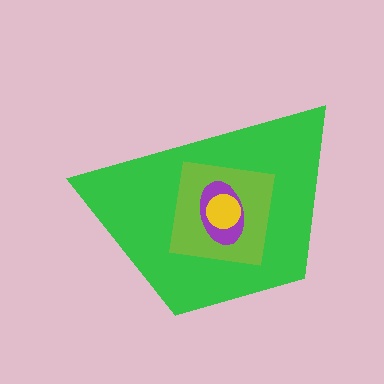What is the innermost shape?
The yellow circle.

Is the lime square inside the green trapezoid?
Yes.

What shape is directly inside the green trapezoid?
The lime square.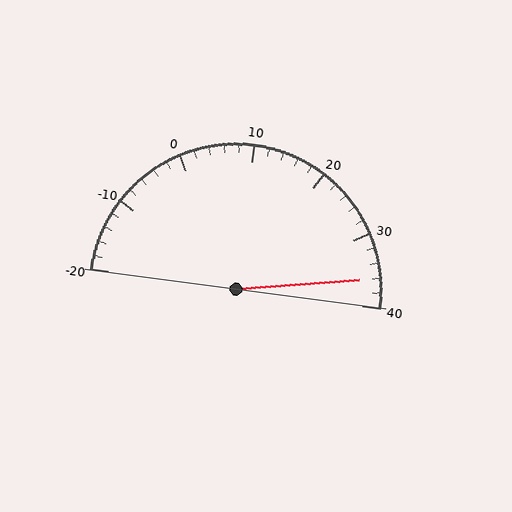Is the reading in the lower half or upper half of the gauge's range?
The reading is in the upper half of the range (-20 to 40).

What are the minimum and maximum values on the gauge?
The gauge ranges from -20 to 40.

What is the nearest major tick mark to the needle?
The nearest major tick mark is 40.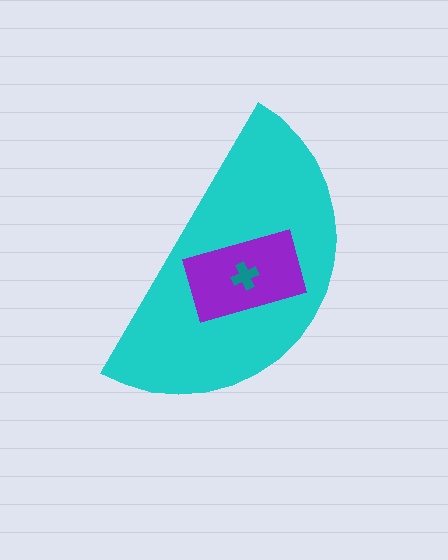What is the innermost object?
The teal cross.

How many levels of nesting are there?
3.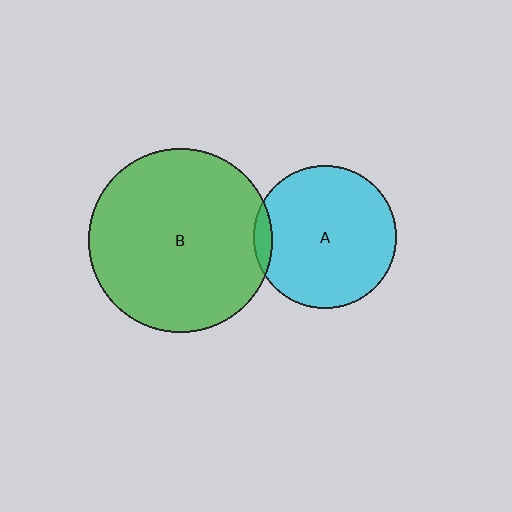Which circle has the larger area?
Circle B (green).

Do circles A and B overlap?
Yes.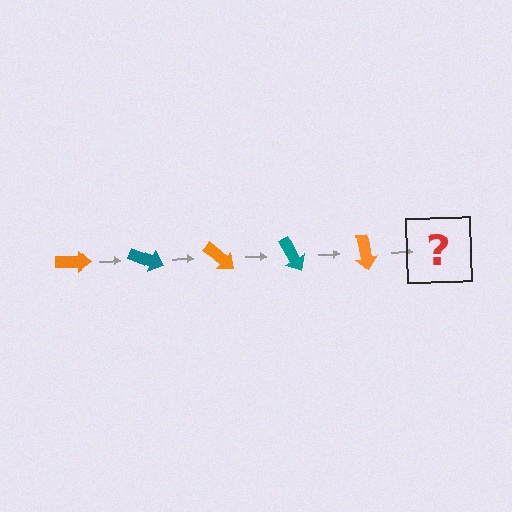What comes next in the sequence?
The next element should be a teal arrow, rotated 100 degrees from the start.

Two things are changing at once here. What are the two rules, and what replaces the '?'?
The two rules are that it rotates 20 degrees each step and the color cycles through orange and teal. The '?' should be a teal arrow, rotated 100 degrees from the start.